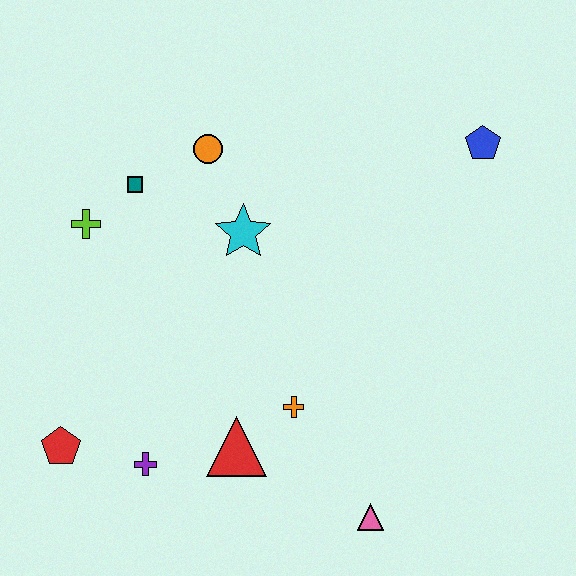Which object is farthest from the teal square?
The pink triangle is farthest from the teal square.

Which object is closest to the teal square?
The lime cross is closest to the teal square.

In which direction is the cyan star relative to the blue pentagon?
The cyan star is to the left of the blue pentagon.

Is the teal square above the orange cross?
Yes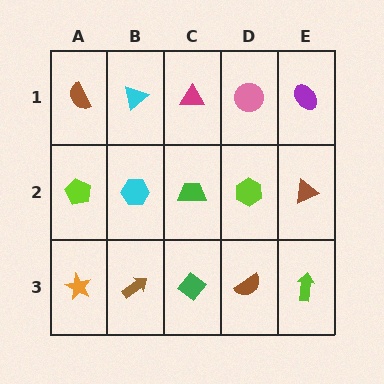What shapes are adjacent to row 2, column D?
A pink circle (row 1, column D), a brown semicircle (row 3, column D), a green trapezoid (row 2, column C), a brown triangle (row 2, column E).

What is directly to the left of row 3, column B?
An orange star.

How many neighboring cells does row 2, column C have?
4.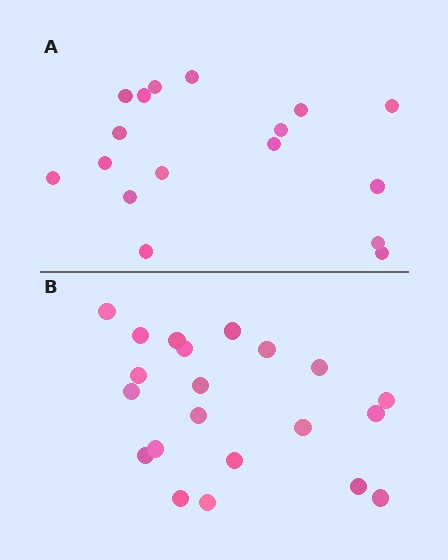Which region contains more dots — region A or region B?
Region B (the bottom region) has more dots.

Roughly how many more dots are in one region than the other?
Region B has about 4 more dots than region A.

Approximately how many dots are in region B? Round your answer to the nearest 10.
About 20 dots. (The exact count is 21, which rounds to 20.)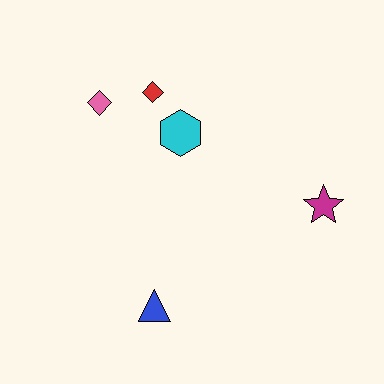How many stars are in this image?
There is 1 star.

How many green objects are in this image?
There are no green objects.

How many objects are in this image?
There are 5 objects.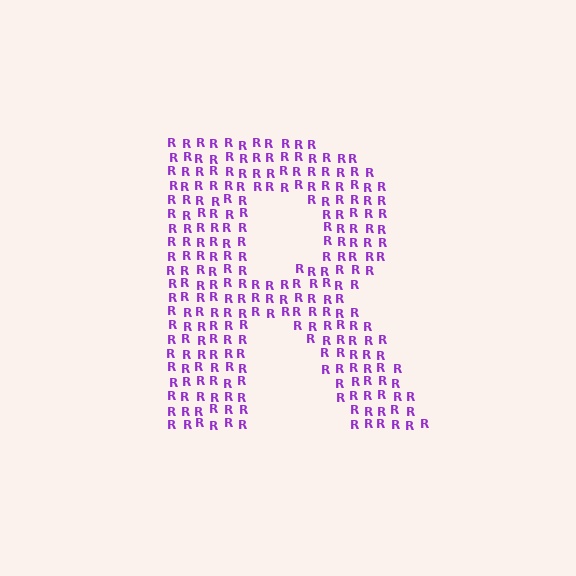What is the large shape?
The large shape is the letter R.